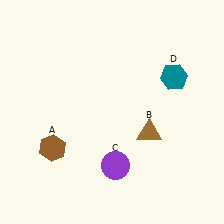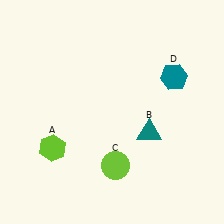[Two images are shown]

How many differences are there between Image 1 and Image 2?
There are 3 differences between the two images.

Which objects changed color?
A changed from brown to lime. B changed from brown to teal. C changed from purple to lime.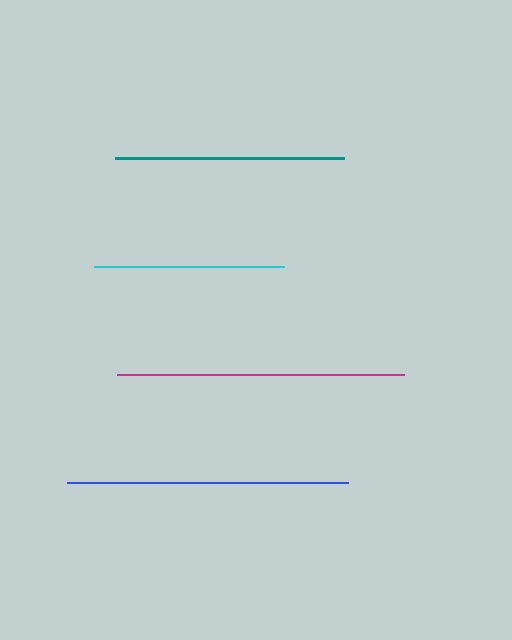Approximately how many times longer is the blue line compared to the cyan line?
The blue line is approximately 1.5 times the length of the cyan line.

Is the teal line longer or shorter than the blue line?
The blue line is longer than the teal line.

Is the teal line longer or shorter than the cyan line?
The teal line is longer than the cyan line.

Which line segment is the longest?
The magenta line is the longest at approximately 287 pixels.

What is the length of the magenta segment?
The magenta segment is approximately 287 pixels long.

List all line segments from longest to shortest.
From longest to shortest: magenta, blue, teal, cyan.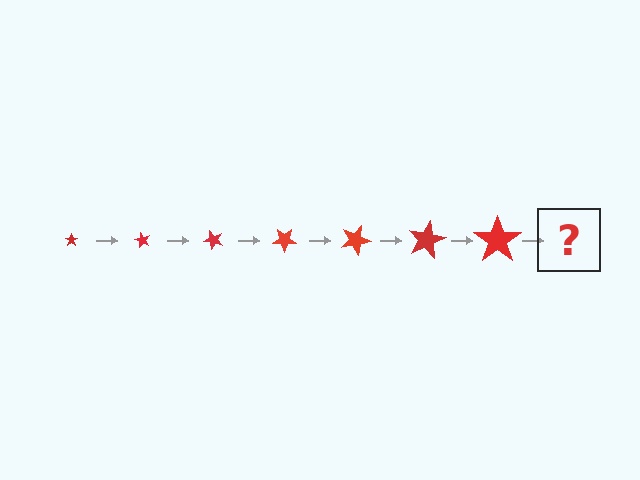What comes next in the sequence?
The next element should be a star, larger than the previous one and rotated 420 degrees from the start.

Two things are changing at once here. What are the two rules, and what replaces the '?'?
The two rules are that the star grows larger each step and it rotates 60 degrees each step. The '?' should be a star, larger than the previous one and rotated 420 degrees from the start.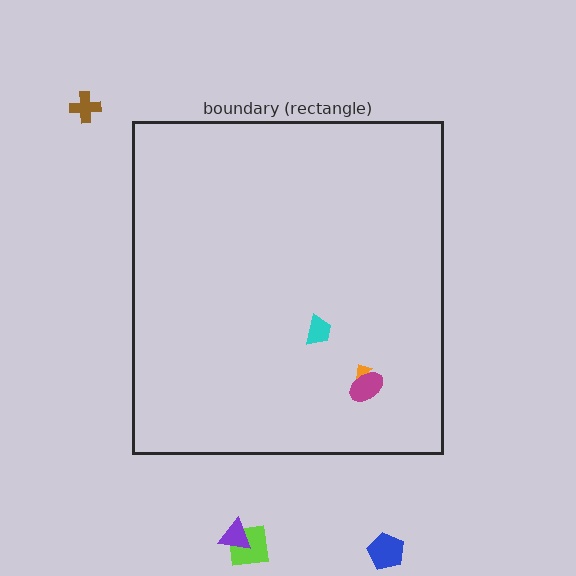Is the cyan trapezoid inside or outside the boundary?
Inside.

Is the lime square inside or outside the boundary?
Outside.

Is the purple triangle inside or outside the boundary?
Outside.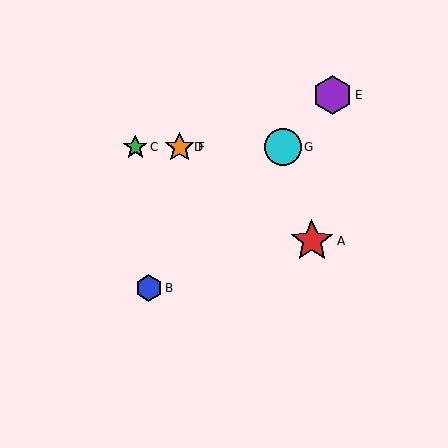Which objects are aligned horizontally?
Objects C, D, F, G are aligned horizontally.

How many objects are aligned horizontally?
4 objects (C, D, F, G) are aligned horizontally.